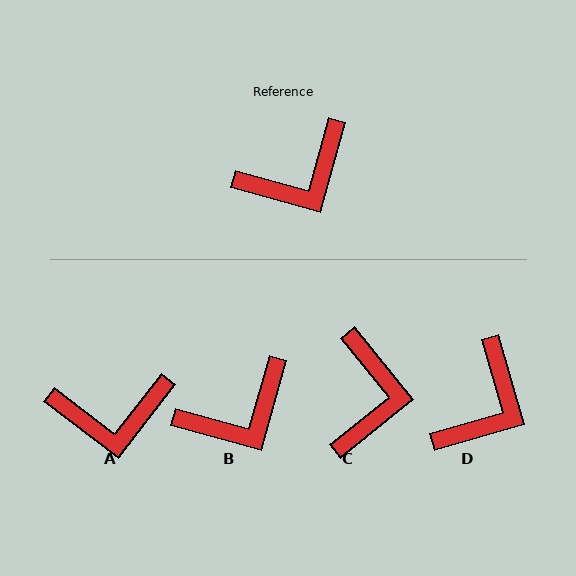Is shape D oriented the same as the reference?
No, it is off by about 32 degrees.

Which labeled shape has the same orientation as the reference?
B.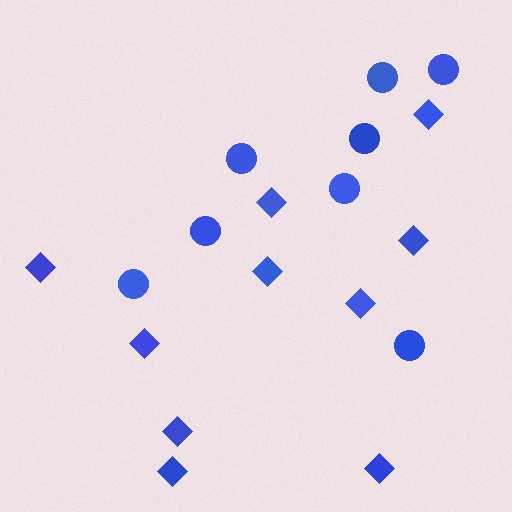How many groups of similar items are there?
There are 2 groups: one group of diamonds (10) and one group of circles (8).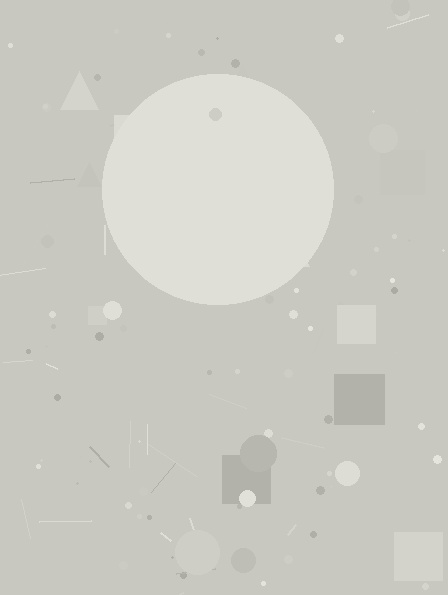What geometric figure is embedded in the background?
A circle is embedded in the background.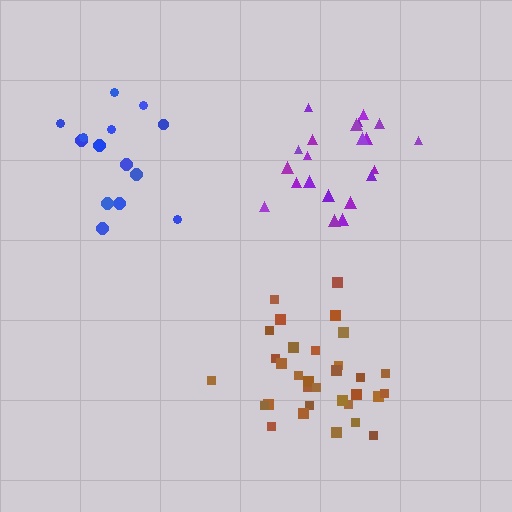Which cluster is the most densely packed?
Brown.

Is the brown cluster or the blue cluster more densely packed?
Brown.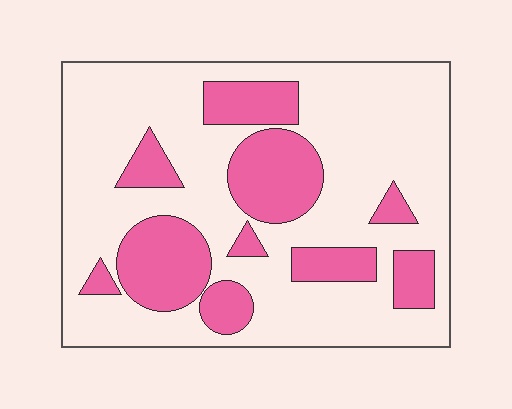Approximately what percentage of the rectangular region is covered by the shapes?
Approximately 30%.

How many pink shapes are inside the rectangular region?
10.